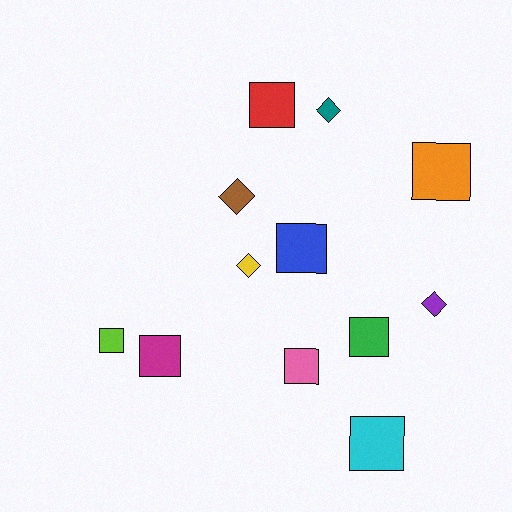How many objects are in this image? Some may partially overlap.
There are 12 objects.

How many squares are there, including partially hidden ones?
There are 8 squares.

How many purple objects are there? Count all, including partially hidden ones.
There is 1 purple object.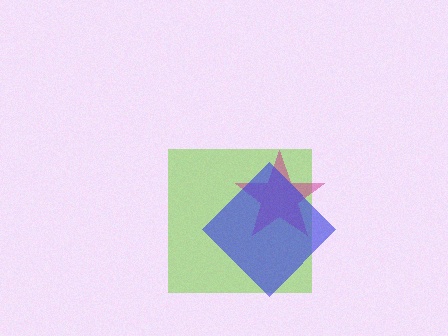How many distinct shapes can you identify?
There are 3 distinct shapes: a lime square, a magenta star, a blue diamond.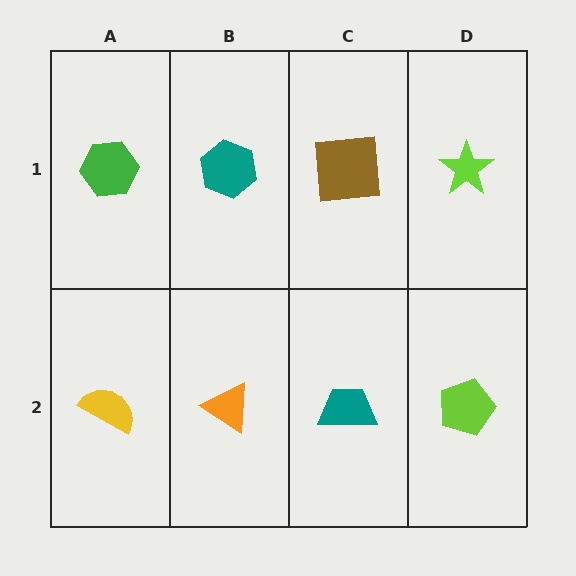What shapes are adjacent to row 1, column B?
An orange triangle (row 2, column B), a green hexagon (row 1, column A), a brown square (row 1, column C).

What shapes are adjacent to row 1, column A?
A yellow semicircle (row 2, column A), a teal hexagon (row 1, column B).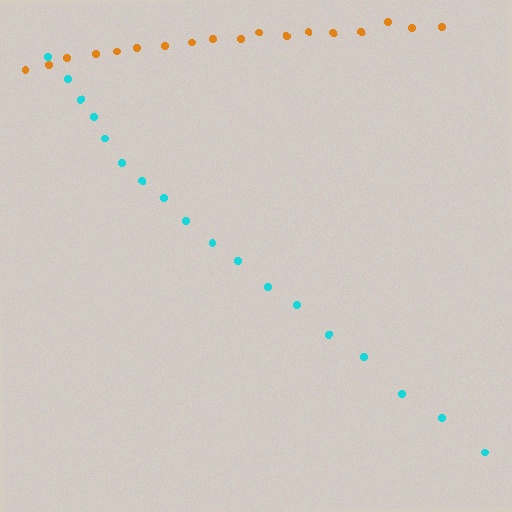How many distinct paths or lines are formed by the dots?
There are 2 distinct paths.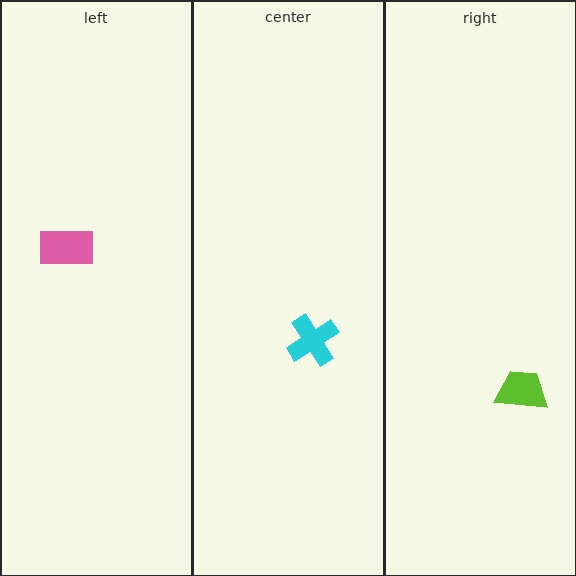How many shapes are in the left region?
1.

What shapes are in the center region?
The cyan cross.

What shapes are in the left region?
The pink rectangle.